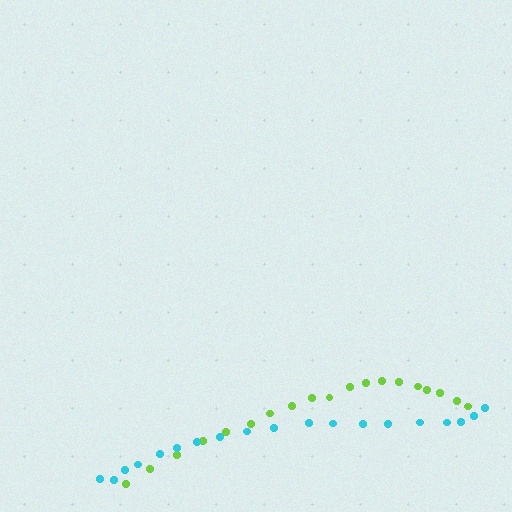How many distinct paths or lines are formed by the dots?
There are 2 distinct paths.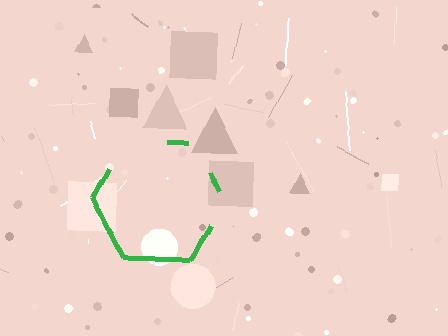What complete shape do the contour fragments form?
The contour fragments form a hexagon.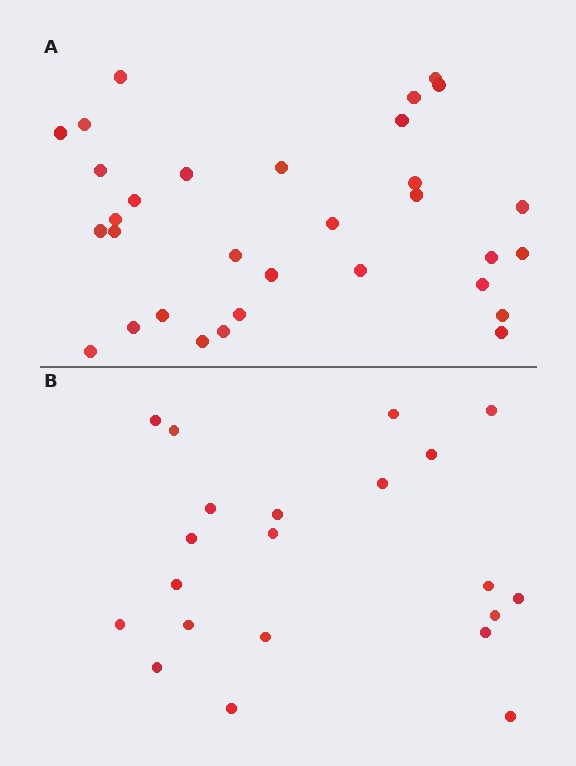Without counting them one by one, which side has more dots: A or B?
Region A (the top region) has more dots.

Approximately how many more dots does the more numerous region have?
Region A has roughly 12 or so more dots than region B.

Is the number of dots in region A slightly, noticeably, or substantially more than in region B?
Region A has substantially more. The ratio is roughly 1.5 to 1.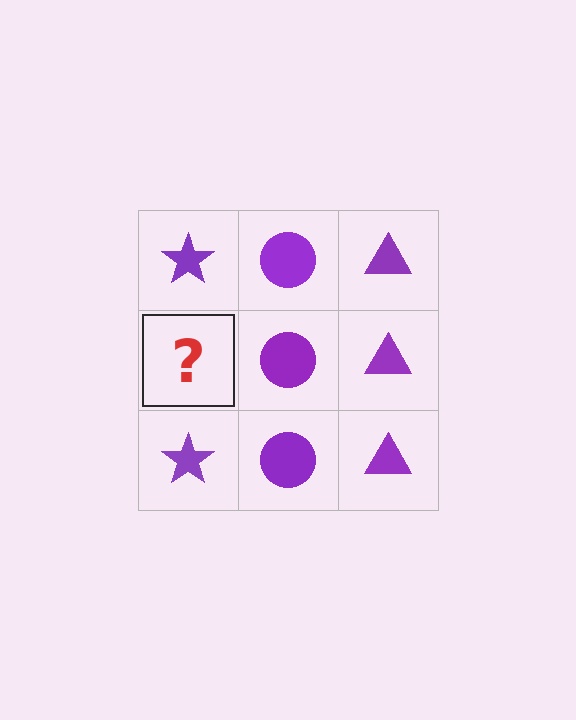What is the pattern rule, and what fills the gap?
The rule is that each column has a consistent shape. The gap should be filled with a purple star.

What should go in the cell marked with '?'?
The missing cell should contain a purple star.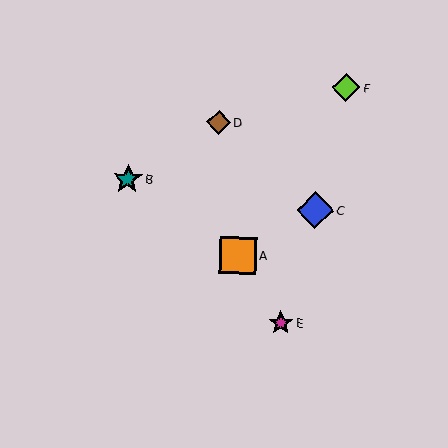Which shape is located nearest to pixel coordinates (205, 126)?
The brown diamond (labeled D) at (219, 123) is nearest to that location.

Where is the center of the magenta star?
The center of the magenta star is at (281, 323).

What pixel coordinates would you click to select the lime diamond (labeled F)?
Click at (346, 88) to select the lime diamond F.